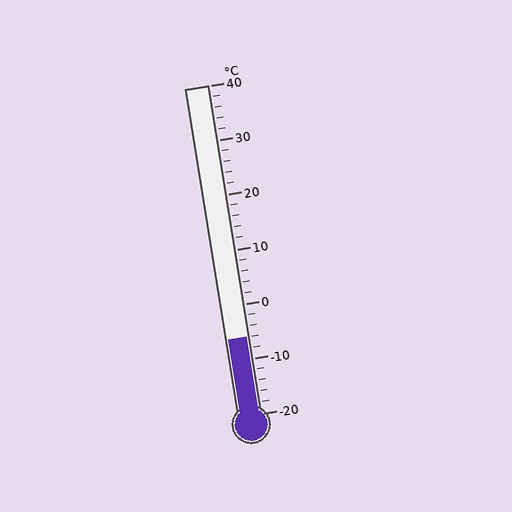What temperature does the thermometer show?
The thermometer shows approximately -6°C.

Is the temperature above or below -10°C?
The temperature is above -10°C.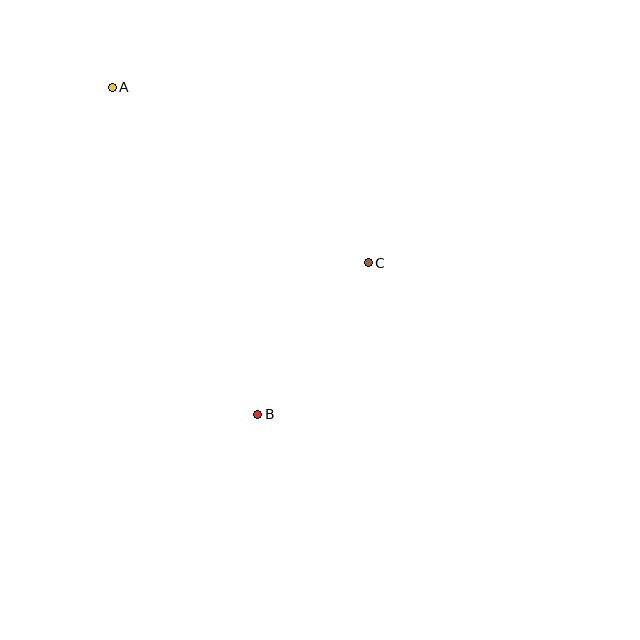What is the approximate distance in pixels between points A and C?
The distance between A and C is approximately 310 pixels.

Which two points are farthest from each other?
Points A and B are farthest from each other.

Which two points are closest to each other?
Points B and C are closest to each other.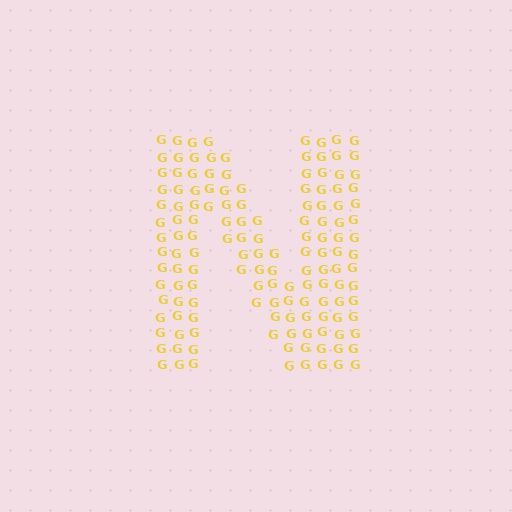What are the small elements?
The small elements are letter G's.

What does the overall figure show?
The overall figure shows the letter N.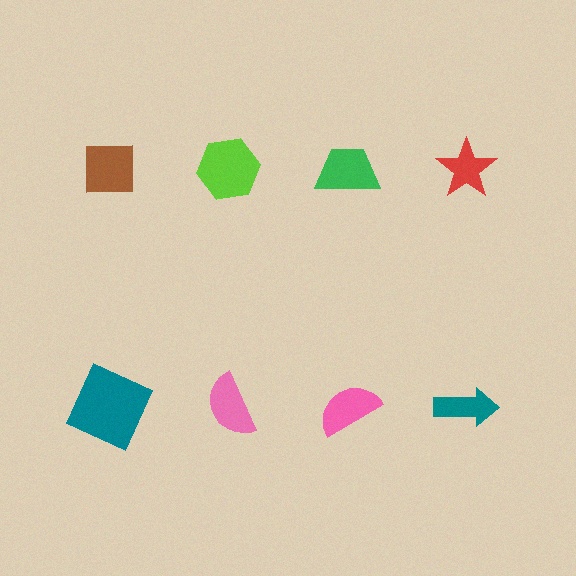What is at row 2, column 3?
A pink semicircle.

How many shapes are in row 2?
4 shapes.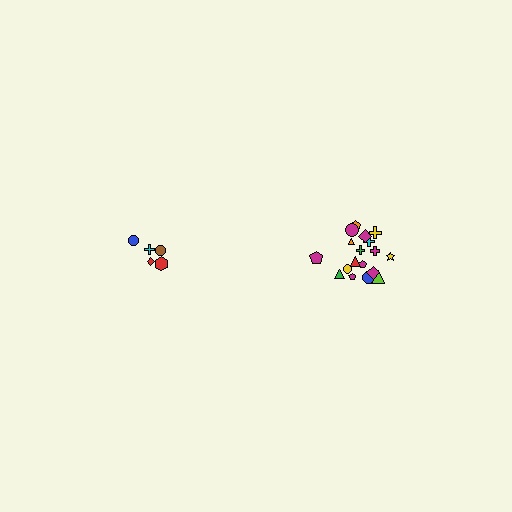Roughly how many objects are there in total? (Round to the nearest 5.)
Roughly 25 objects in total.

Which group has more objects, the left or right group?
The right group.